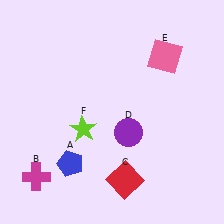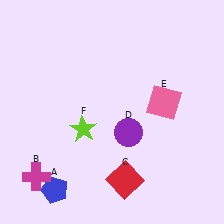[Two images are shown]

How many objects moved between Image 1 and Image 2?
2 objects moved between the two images.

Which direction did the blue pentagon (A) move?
The blue pentagon (A) moved down.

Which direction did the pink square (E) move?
The pink square (E) moved down.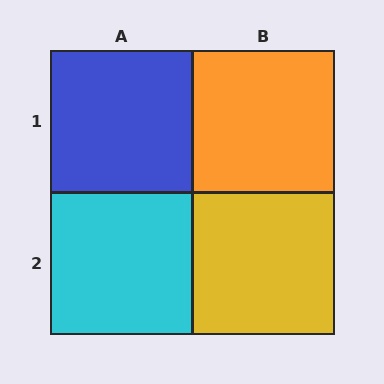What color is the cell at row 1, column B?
Orange.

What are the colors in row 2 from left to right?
Cyan, yellow.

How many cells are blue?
1 cell is blue.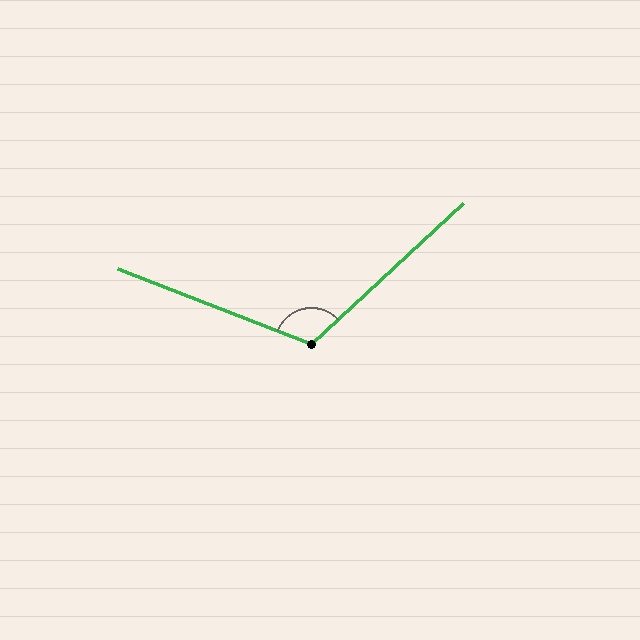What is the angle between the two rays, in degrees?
Approximately 116 degrees.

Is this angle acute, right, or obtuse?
It is obtuse.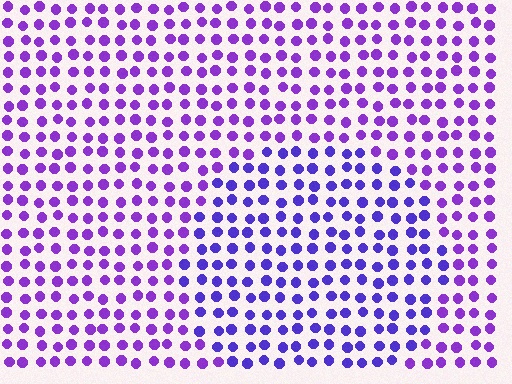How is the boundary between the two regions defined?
The boundary is defined purely by a slight shift in hue (about 24 degrees). Spacing, size, and orientation are identical on both sides.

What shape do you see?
I see a circle.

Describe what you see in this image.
The image is filled with small purple elements in a uniform arrangement. A circle-shaped region is visible where the elements are tinted to a slightly different hue, forming a subtle color boundary.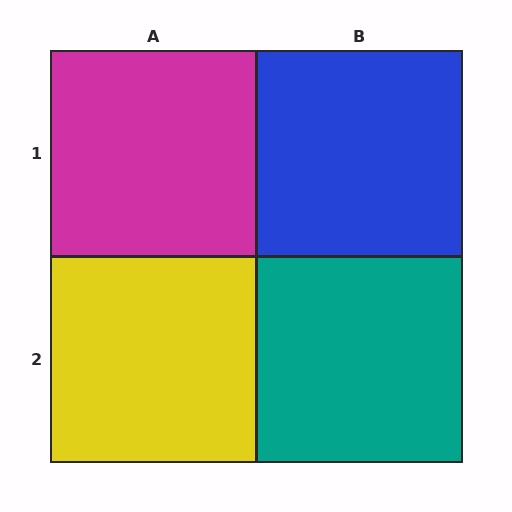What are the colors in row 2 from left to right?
Yellow, teal.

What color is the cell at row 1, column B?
Blue.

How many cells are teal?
1 cell is teal.